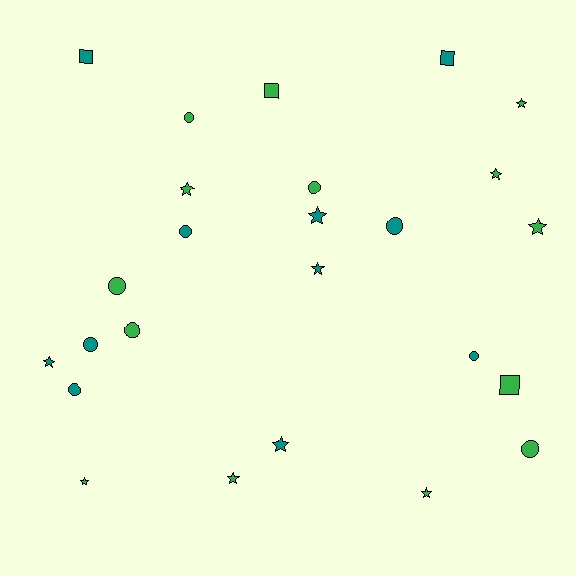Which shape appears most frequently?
Star, with 11 objects.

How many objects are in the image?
There are 25 objects.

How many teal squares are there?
There are 2 teal squares.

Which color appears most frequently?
Green, with 14 objects.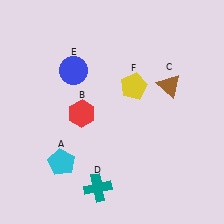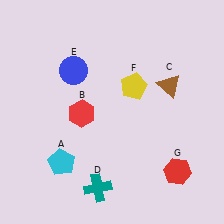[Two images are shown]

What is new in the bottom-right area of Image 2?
A red hexagon (G) was added in the bottom-right area of Image 2.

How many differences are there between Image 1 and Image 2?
There is 1 difference between the two images.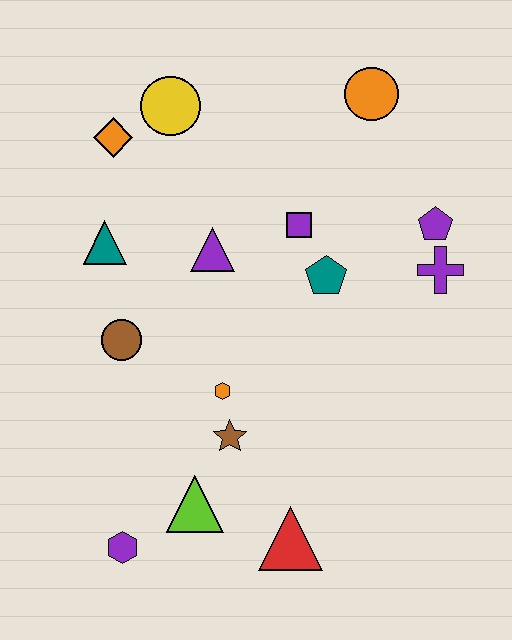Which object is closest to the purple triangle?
The purple square is closest to the purple triangle.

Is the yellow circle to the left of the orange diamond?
No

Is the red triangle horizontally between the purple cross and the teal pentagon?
No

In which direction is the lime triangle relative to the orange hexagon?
The lime triangle is below the orange hexagon.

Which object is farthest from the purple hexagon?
The orange circle is farthest from the purple hexagon.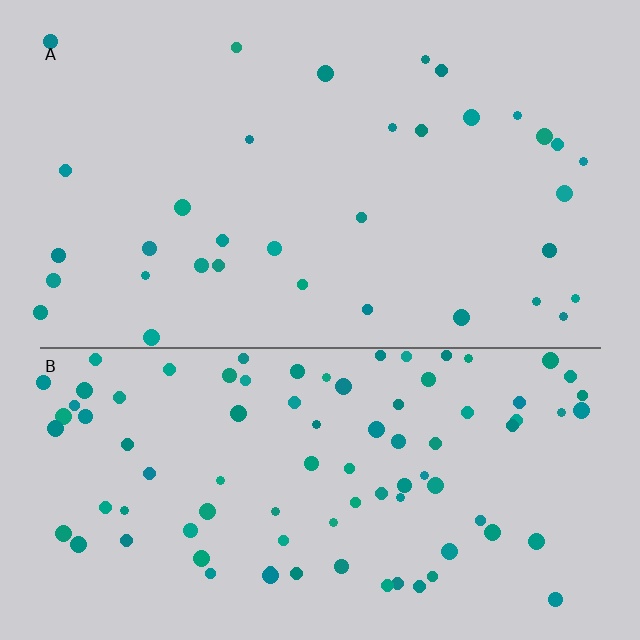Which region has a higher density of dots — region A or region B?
B (the bottom).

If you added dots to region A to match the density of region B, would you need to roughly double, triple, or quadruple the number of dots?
Approximately triple.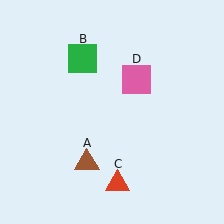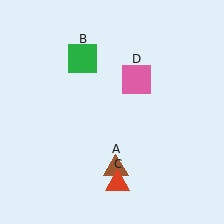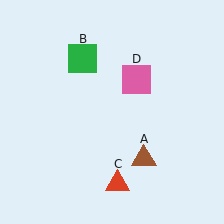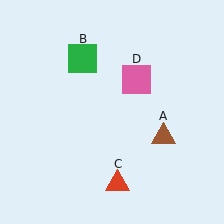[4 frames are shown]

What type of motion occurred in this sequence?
The brown triangle (object A) rotated counterclockwise around the center of the scene.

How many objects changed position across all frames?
1 object changed position: brown triangle (object A).